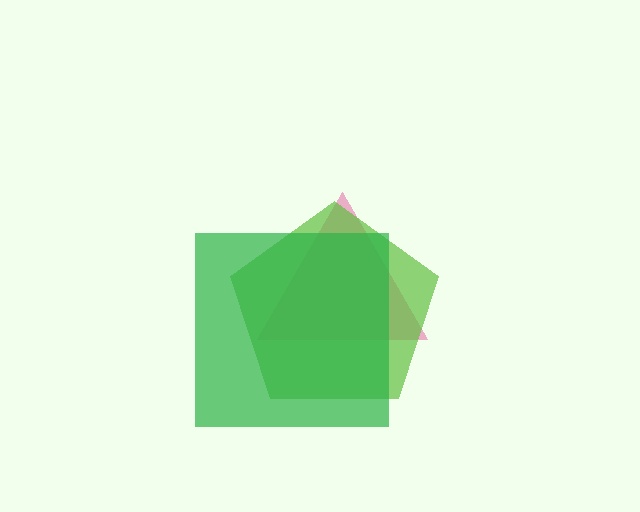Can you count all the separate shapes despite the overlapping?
Yes, there are 3 separate shapes.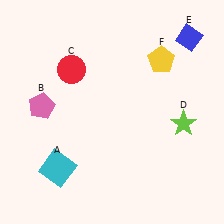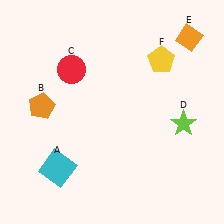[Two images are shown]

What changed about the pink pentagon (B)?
In Image 1, B is pink. In Image 2, it changed to orange.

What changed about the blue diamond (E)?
In Image 1, E is blue. In Image 2, it changed to orange.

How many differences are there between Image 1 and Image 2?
There are 2 differences between the two images.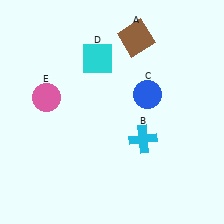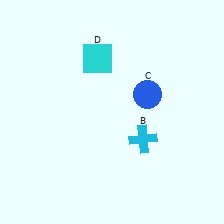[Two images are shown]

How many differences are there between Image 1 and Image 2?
There are 2 differences between the two images.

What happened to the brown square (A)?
The brown square (A) was removed in Image 2. It was in the top-right area of Image 1.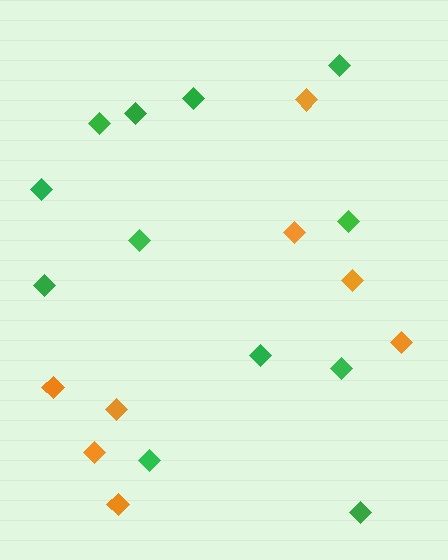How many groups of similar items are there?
There are 2 groups: one group of orange diamonds (8) and one group of green diamonds (12).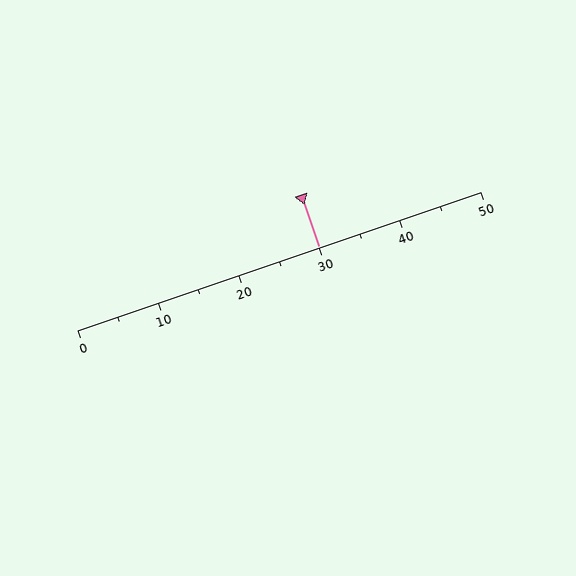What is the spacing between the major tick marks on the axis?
The major ticks are spaced 10 apart.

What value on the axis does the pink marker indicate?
The marker indicates approximately 30.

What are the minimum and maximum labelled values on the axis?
The axis runs from 0 to 50.